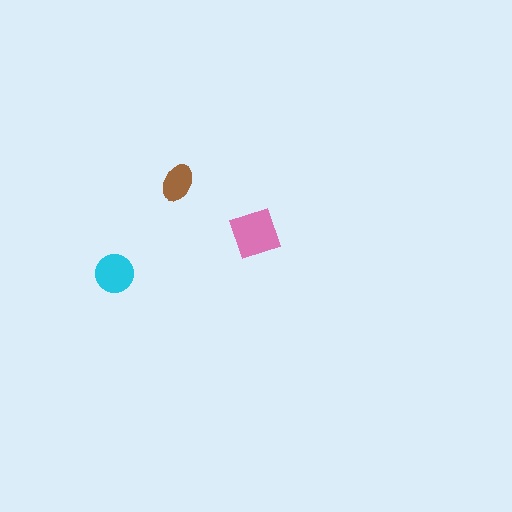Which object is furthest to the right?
The pink square is rightmost.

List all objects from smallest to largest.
The brown ellipse, the cyan circle, the pink square.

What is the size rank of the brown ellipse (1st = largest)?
3rd.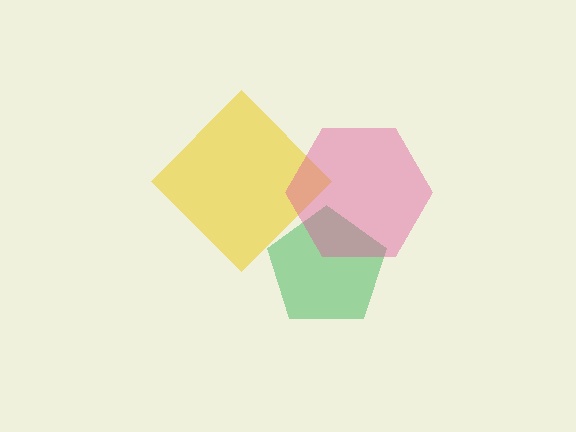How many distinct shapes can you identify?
There are 3 distinct shapes: a yellow diamond, a green pentagon, a pink hexagon.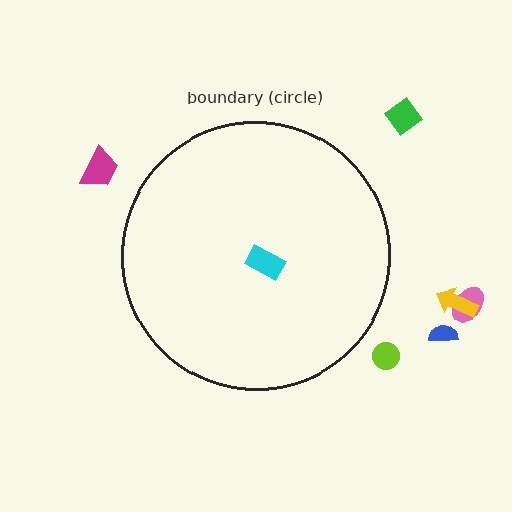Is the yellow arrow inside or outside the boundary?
Outside.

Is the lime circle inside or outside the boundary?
Outside.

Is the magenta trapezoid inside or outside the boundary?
Outside.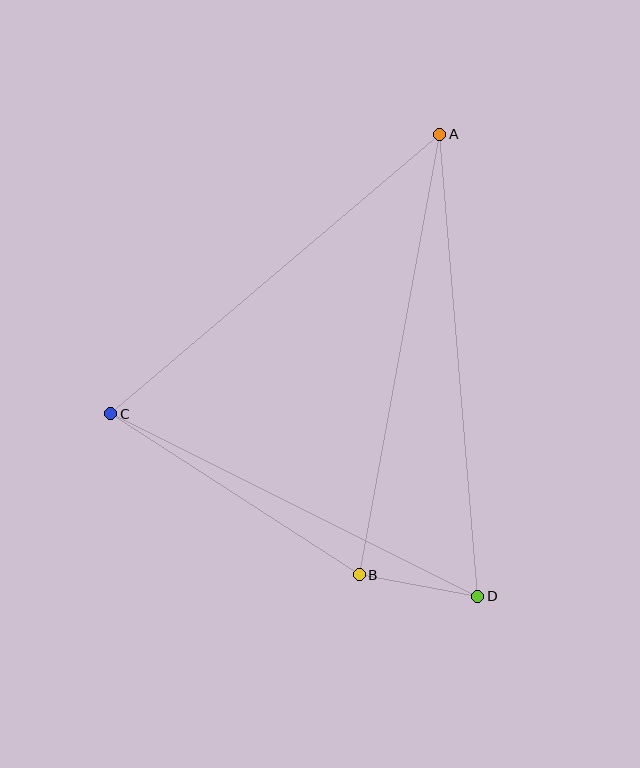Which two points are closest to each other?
Points B and D are closest to each other.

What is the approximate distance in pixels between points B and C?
The distance between B and C is approximately 296 pixels.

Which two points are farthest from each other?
Points A and D are farthest from each other.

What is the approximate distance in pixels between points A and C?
The distance between A and C is approximately 432 pixels.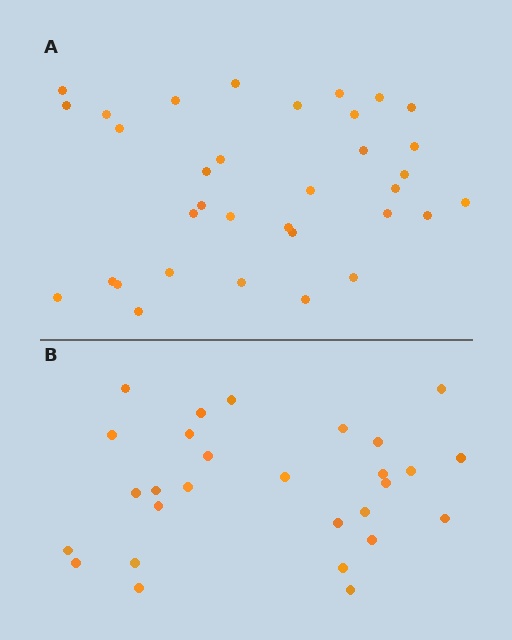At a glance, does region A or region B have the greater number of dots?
Region A (the top region) has more dots.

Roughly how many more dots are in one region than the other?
Region A has about 6 more dots than region B.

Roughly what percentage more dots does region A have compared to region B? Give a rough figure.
About 20% more.